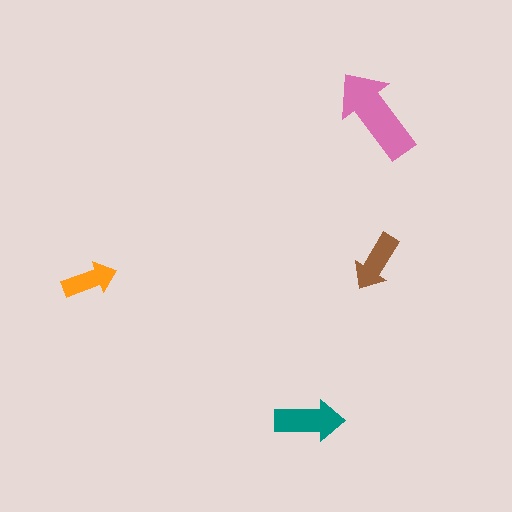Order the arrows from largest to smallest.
the pink one, the teal one, the brown one, the orange one.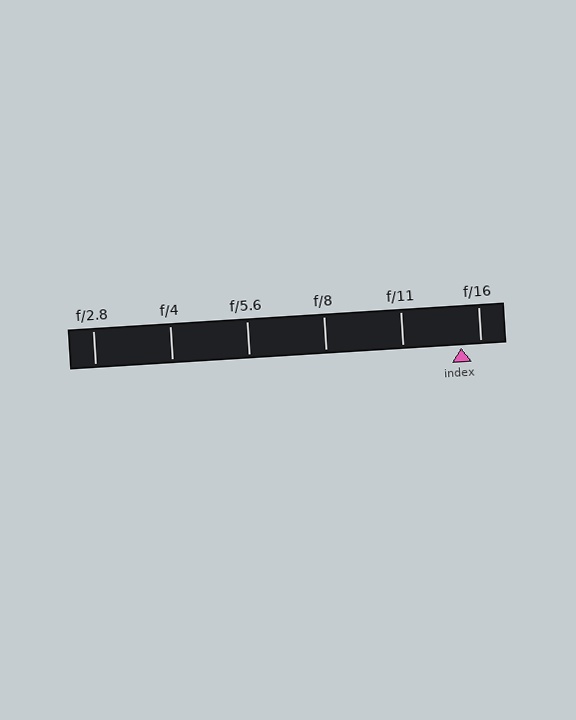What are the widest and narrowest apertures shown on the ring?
The widest aperture shown is f/2.8 and the narrowest is f/16.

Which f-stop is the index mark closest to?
The index mark is closest to f/16.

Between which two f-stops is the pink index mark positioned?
The index mark is between f/11 and f/16.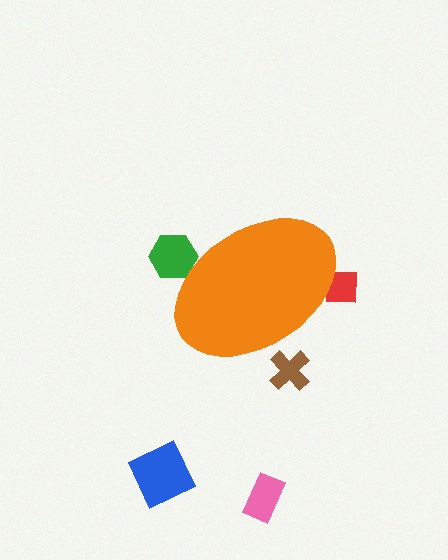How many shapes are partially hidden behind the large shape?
3 shapes are partially hidden.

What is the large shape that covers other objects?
An orange ellipse.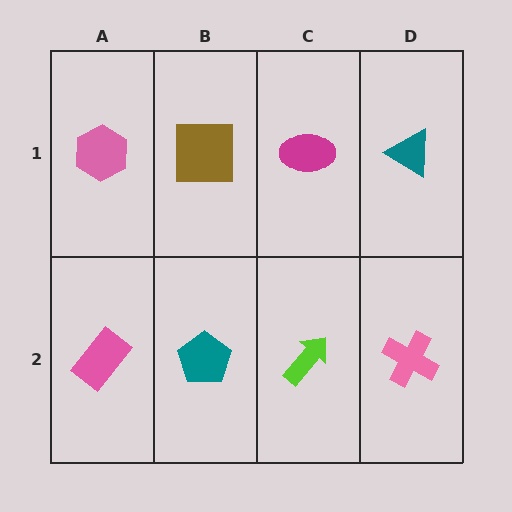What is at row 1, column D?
A teal triangle.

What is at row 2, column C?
A lime arrow.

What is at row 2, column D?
A pink cross.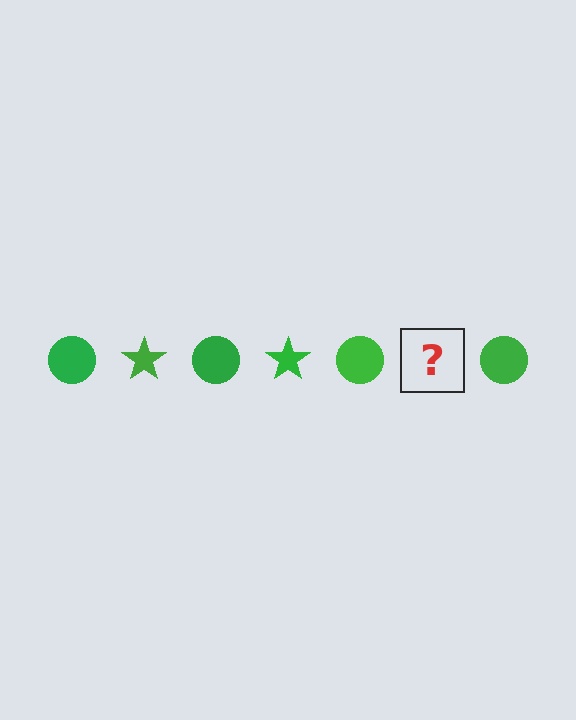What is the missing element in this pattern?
The missing element is a green star.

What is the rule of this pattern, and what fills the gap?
The rule is that the pattern cycles through circle, star shapes in green. The gap should be filled with a green star.